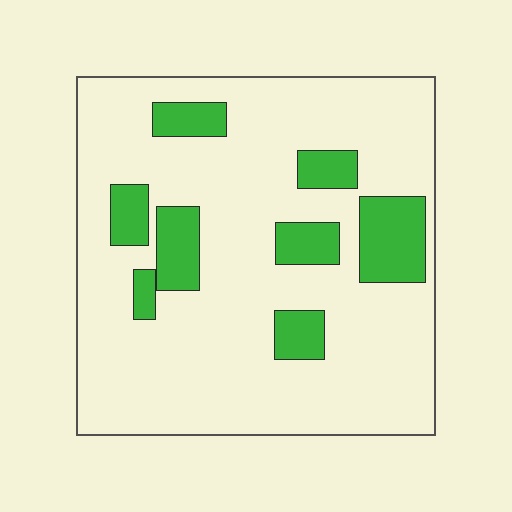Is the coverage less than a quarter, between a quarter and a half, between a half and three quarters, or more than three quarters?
Less than a quarter.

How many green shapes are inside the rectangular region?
8.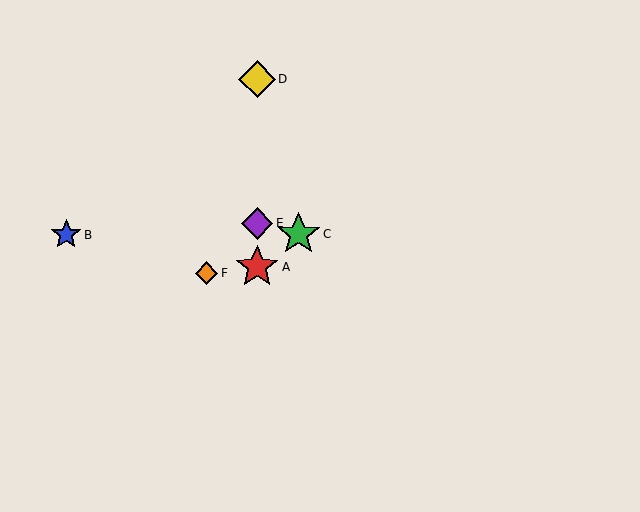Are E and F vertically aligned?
No, E is at x≈257 and F is at x≈207.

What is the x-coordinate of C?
Object C is at x≈299.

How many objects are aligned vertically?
3 objects (A, D, E) are aligned vertically.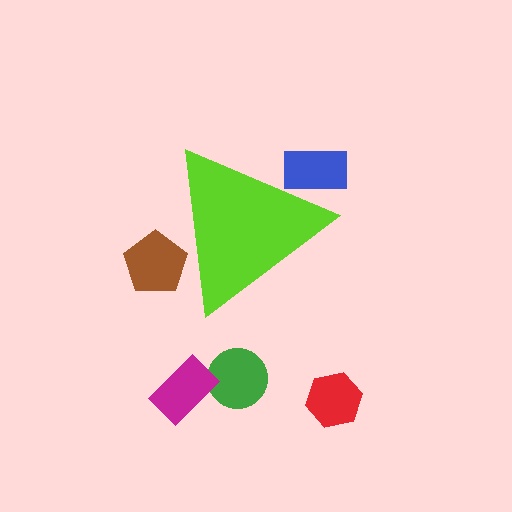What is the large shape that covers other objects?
A lime triangle.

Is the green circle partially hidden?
No, the green circle is fully visible.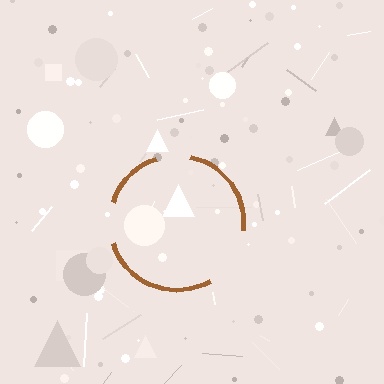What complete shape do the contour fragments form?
The contour fragments form a circle.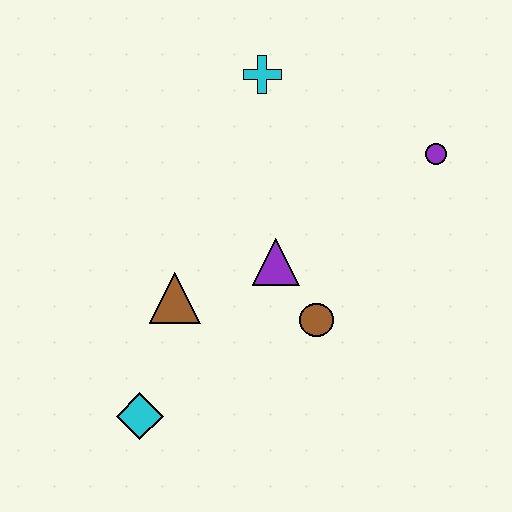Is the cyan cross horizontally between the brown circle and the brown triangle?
Yes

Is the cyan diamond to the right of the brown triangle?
No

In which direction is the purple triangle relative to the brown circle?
The purple triangle is above the brown circle.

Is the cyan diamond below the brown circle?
Yes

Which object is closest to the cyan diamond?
The brown triangle is closest to the cyan diamond.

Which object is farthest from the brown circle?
The cyan cross is farthest from the brown circle.